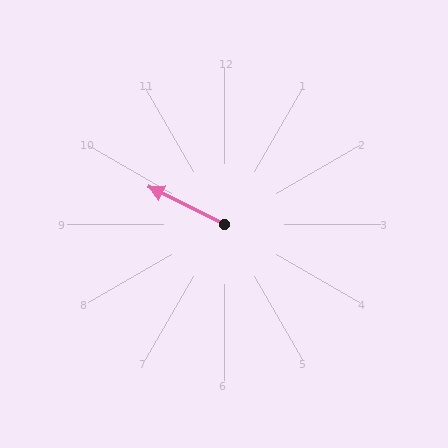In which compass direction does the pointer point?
Northwest.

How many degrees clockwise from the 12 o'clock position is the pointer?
Approximately 297 degrees.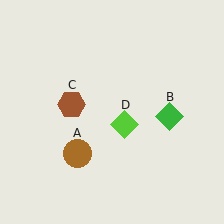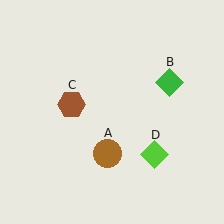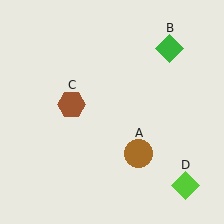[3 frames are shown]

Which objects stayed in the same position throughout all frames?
Brown hexagon (object C) remained stationary.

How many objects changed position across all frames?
3 objects changed position: brown circle (object A), green diamond (object B), lime diamond (object D).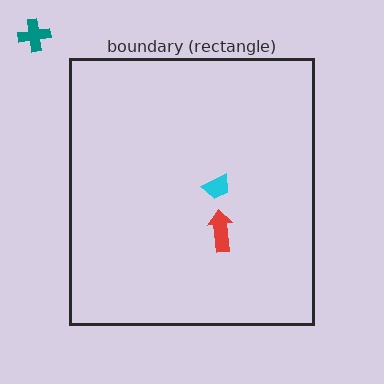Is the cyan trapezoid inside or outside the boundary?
Inside.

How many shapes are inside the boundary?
2 inside, 1 outside.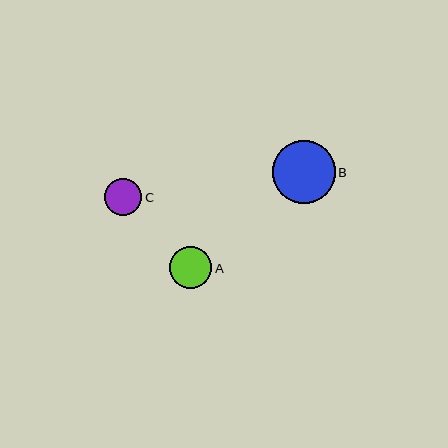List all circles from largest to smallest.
From largest to smallest: B, A, C.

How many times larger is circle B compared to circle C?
Circle B is approximately 1.7 times the size of circle C.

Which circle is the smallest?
Circle C is the smallest with a size of approximately 37 pixels.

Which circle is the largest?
Circle B is the largest with a size of approximately 62 pixels.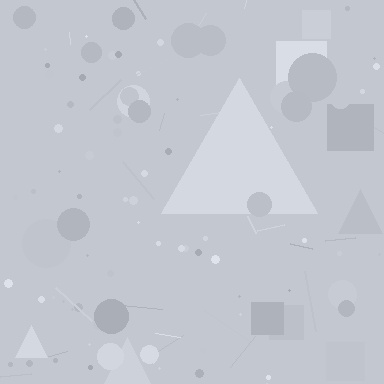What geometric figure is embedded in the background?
A triangle is embedded in the background.